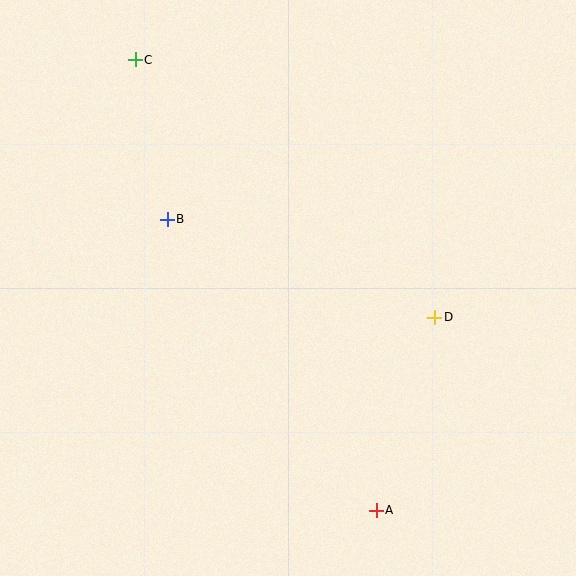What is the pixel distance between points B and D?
The distance between B and D is 285 pixels.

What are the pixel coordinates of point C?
Point C is at (135, 60).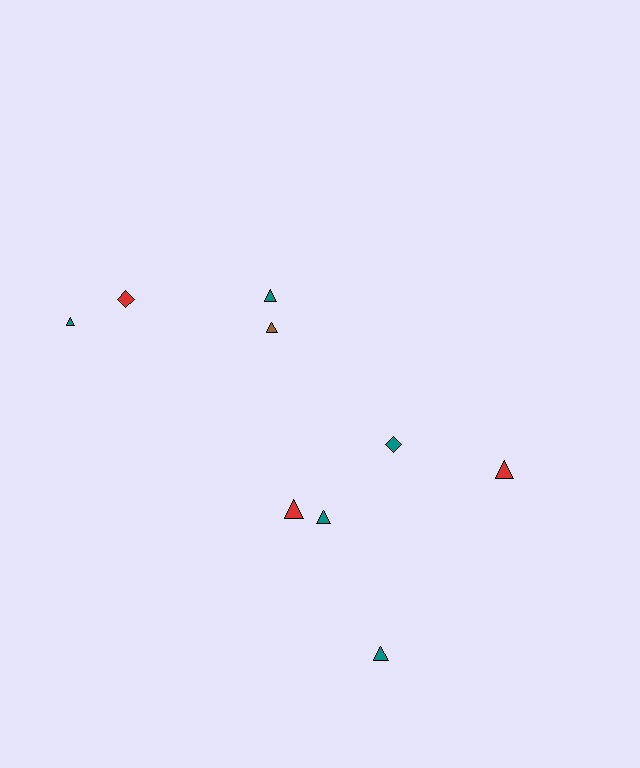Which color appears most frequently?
Teal, with 5 objects.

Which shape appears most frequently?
Triangle, with 7 objects.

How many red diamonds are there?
There is 1 red diamond.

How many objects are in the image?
There are 9 objects.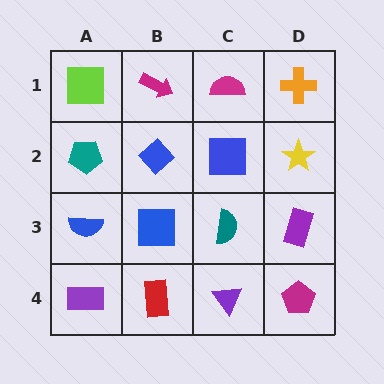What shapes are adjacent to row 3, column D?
A yellow star (row 2, column D), a magenta pentagon (row 4, column D), a teal semicircle (row 3, column C).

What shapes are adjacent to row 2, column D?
An orange cross (row 1, column D), a purple rectangle (row 3, column D), a blue square (row 2, column C).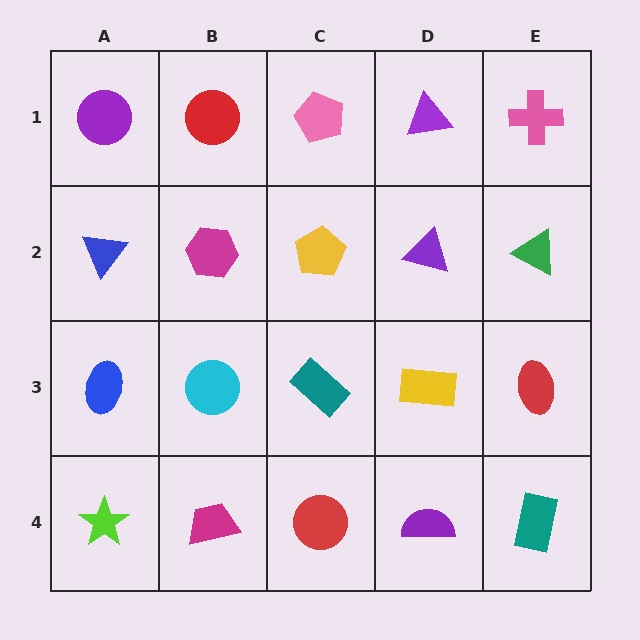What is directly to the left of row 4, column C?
A magenta trapezoid.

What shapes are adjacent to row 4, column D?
A yellow rectangle (row 3, column D), a red circle (row 4, column C), a teal rectangle (row 4, column E).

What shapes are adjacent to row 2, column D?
A purple triangle (row 1, column D), a yellow rectangle (row 3, column D), a yellow pentagon (row 2, column C), a green triangle (row 2, column E).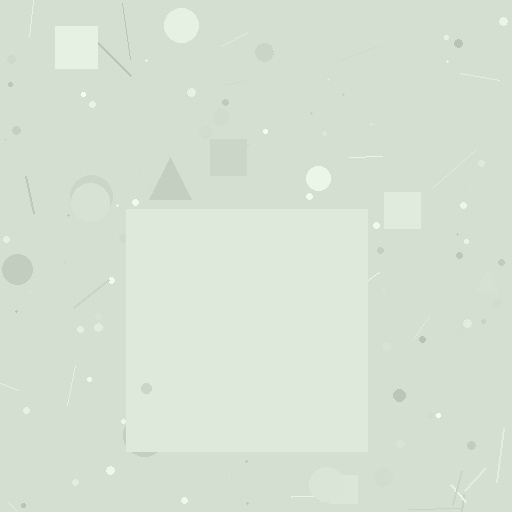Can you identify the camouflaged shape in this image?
The camouflaged shape is a square.